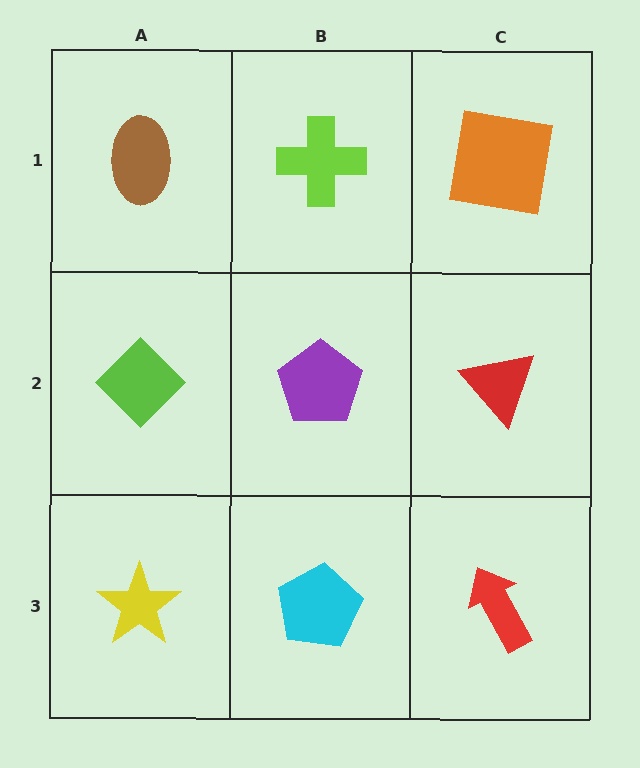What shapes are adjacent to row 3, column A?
A lime diamond (row 2, column A), a cyan pentagon (row 3, column B).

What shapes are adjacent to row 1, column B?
A purple pentagon (row 2, column B), a brown ellipse (row 1, column A), an orange square (row 1, column C).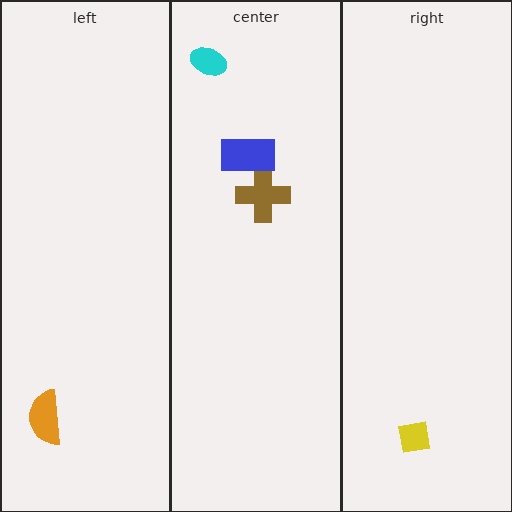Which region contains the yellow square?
The right region.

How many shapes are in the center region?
3.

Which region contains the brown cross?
The center region.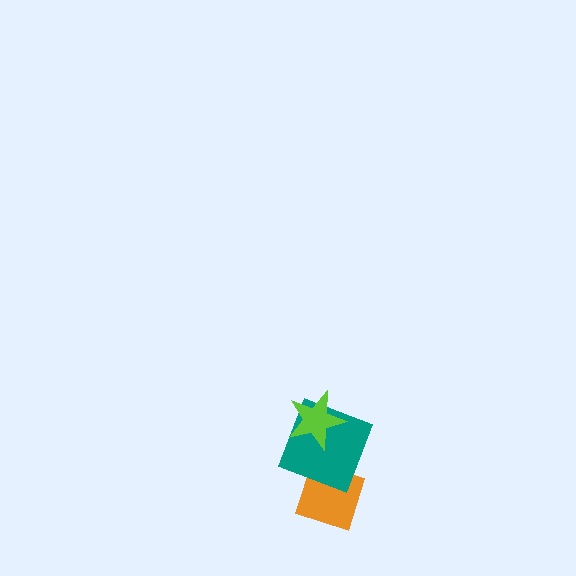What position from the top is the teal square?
The teal square is 2nd from the top.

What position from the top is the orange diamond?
The orange diamond is 3rd from the top.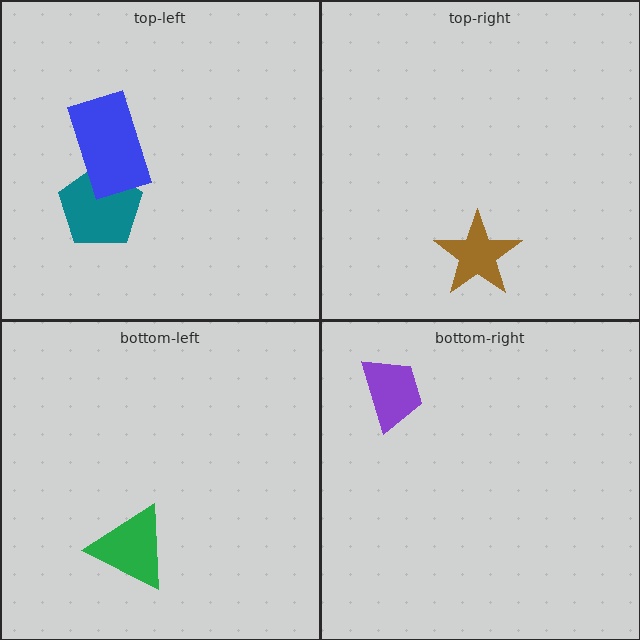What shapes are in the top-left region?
The teal pentagon, the blue rectangle.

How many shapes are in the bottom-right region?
1.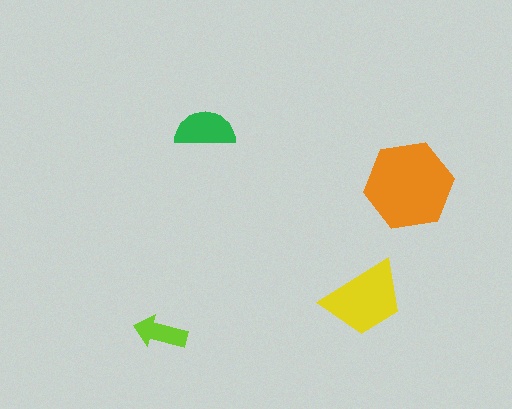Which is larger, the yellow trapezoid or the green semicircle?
The yellow trapezoid.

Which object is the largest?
The orange hexagon.